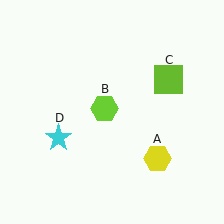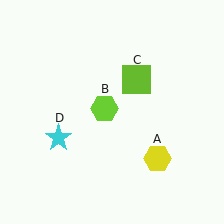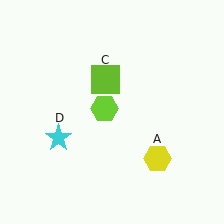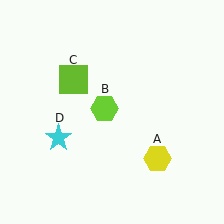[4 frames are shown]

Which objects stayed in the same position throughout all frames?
Yellow hexagon (object A) and lime hexagon (object B) and cyan star (object D) remained stationary.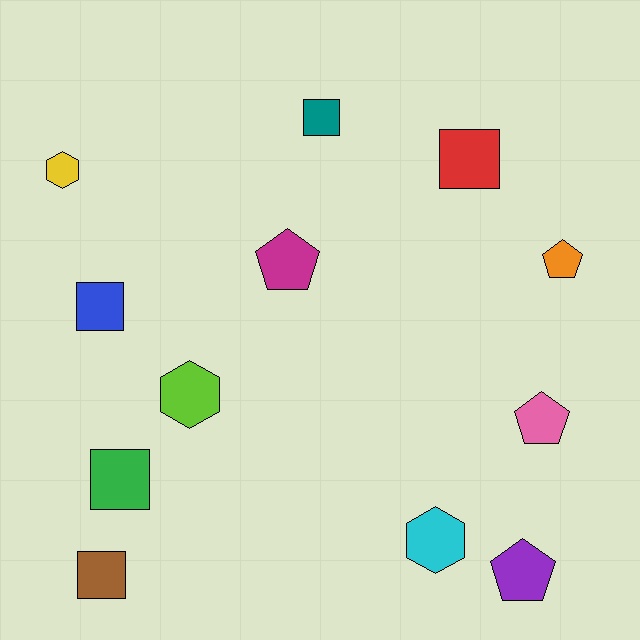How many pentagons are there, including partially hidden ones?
There are 4 pentagons.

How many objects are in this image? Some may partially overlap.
There are 12 objects.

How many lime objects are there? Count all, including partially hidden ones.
There is 1 lime object.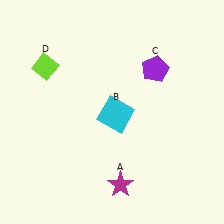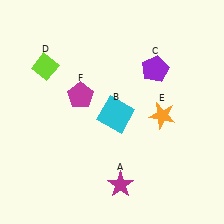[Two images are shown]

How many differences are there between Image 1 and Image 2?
There are 2 differences between the two images.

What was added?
An orange star (E), a magenta pentagon (F) were added in Image 2.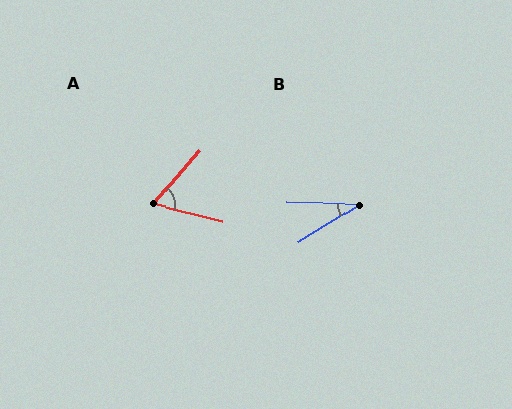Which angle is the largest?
A, at approximately 63 degrees.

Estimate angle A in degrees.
Approximately 63 degrees.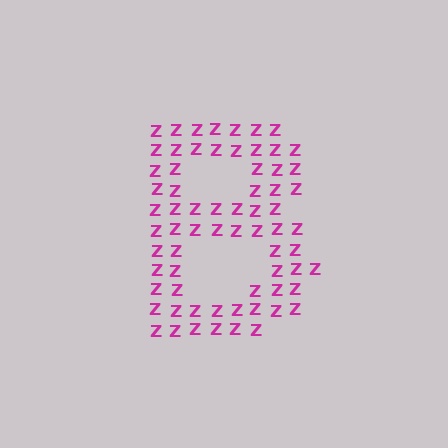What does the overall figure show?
The overall figure shows the letter B.